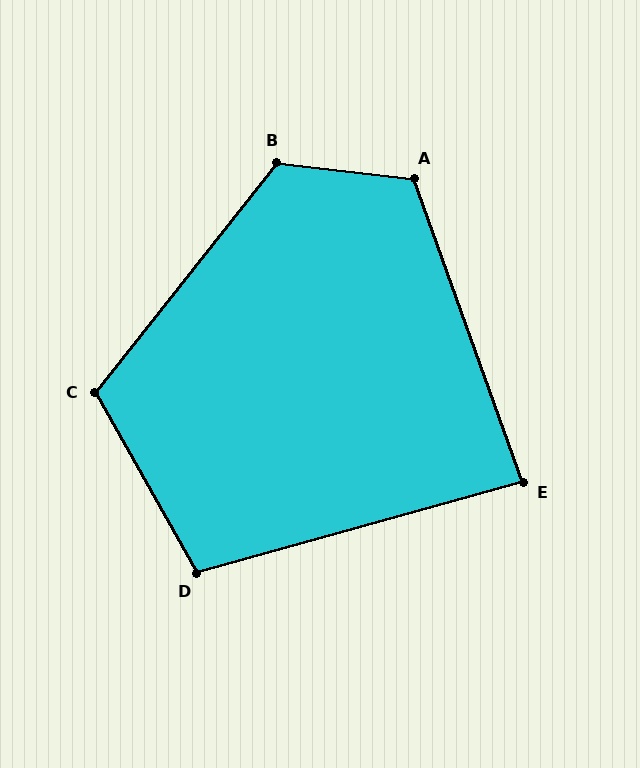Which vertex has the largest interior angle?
B, at approximately 122 degrees.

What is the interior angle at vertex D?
Approximately 104 degrees (obtuse).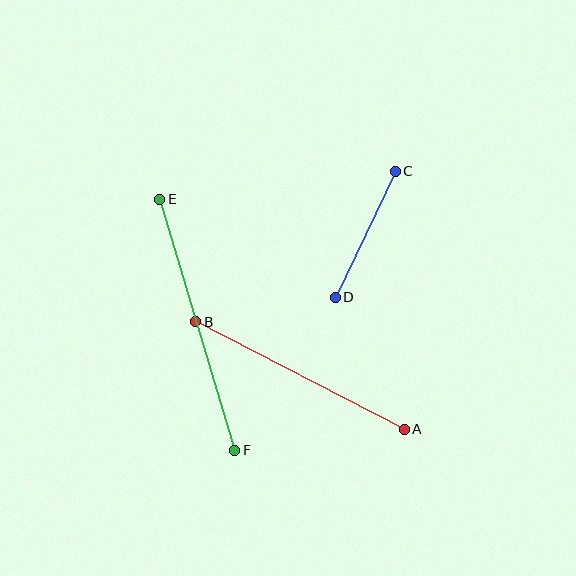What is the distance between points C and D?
The distance is approximately 140 pixels.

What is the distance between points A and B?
The distance is approximately 235 pixels.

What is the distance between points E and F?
The distance is approximately 262 pixels.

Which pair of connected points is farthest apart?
Points E and F are farthest apart.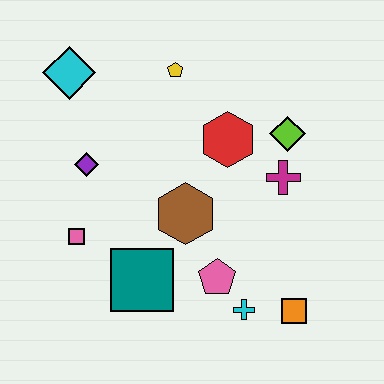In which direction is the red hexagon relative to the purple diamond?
The red hexagon is to the right of the purple diamond.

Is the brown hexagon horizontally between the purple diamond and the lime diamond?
Yes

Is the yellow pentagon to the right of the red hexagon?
No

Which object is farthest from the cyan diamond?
The orange square is farthest from the cyan diamond.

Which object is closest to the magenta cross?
The lime diamond is closest to the magenta cross.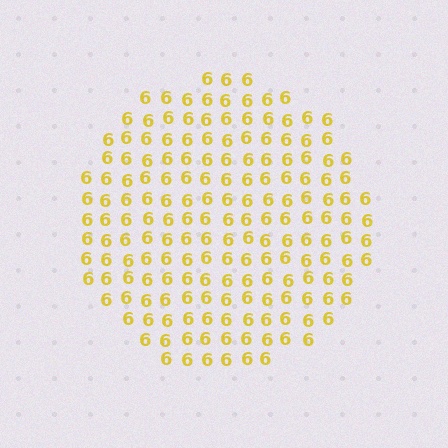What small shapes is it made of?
It is made of small digit 6's.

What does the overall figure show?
The overall figure shows a circle.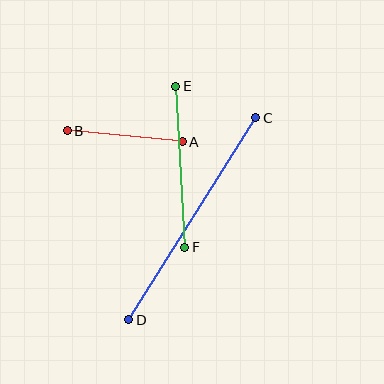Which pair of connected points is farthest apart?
Points C and D are farthest apart.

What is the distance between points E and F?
The distance is approximately 161 pixels.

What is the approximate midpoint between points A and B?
The midpoint is at approximately (125, 136) pixels.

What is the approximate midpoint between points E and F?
The midpoint is at approximately (180, 167) pixels.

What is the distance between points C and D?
The distance is approximately 239 pixels.